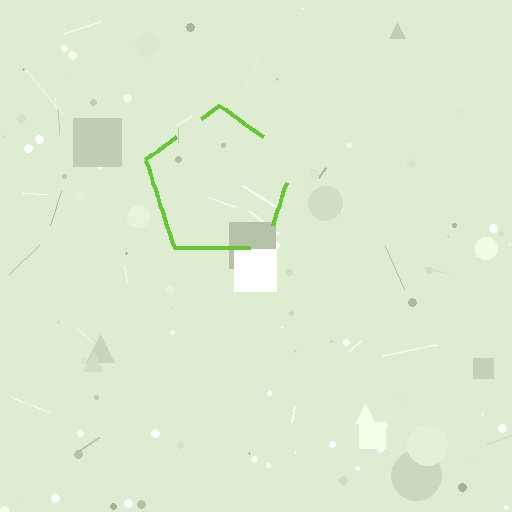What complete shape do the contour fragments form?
The contour fragments form a pentagon.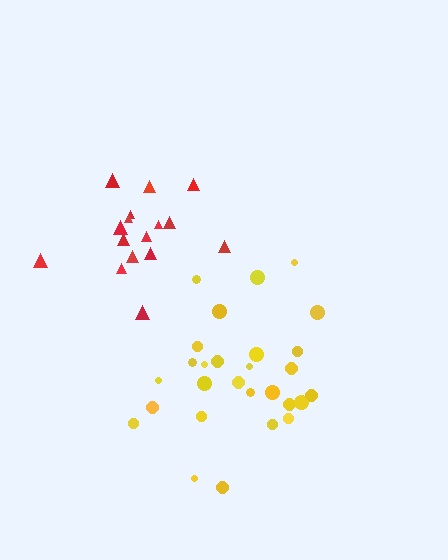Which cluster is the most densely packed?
Yellow.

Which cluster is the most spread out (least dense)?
Red.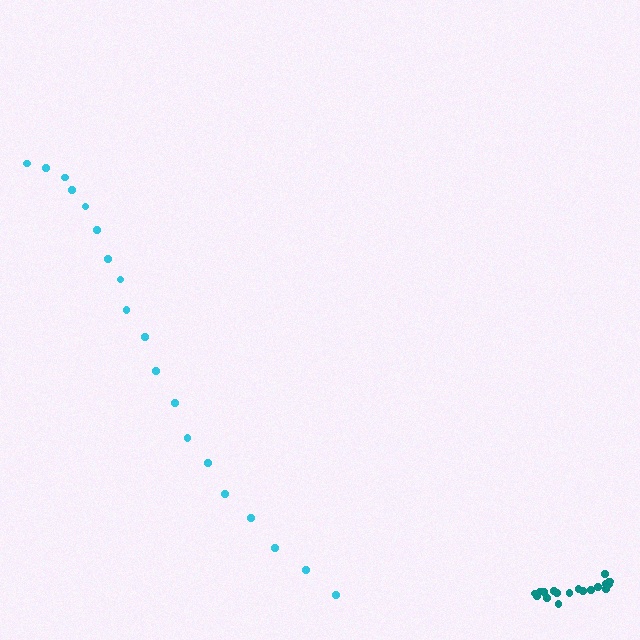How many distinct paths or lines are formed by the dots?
There are 2 distinct paths.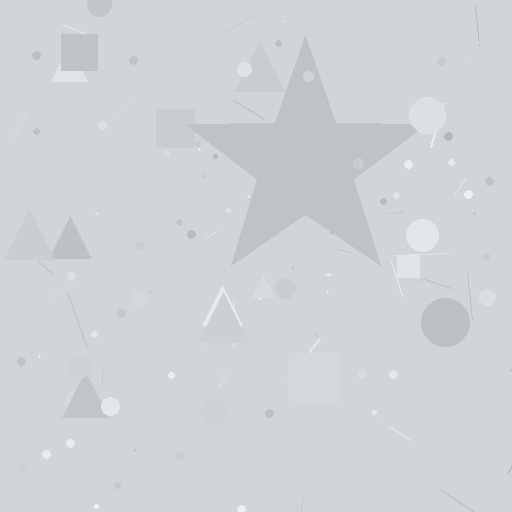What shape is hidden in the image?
A star is hidden in the image.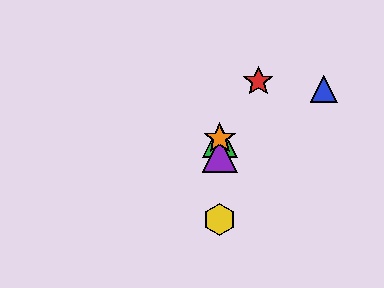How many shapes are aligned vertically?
4 shapes (the green triangle, the yellow hexagon, the purple triangle, the orange star) are aligned vertically.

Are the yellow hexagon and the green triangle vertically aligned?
Yes, both are at x≈220.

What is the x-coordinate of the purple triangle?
The purple triangle is at x≈220.